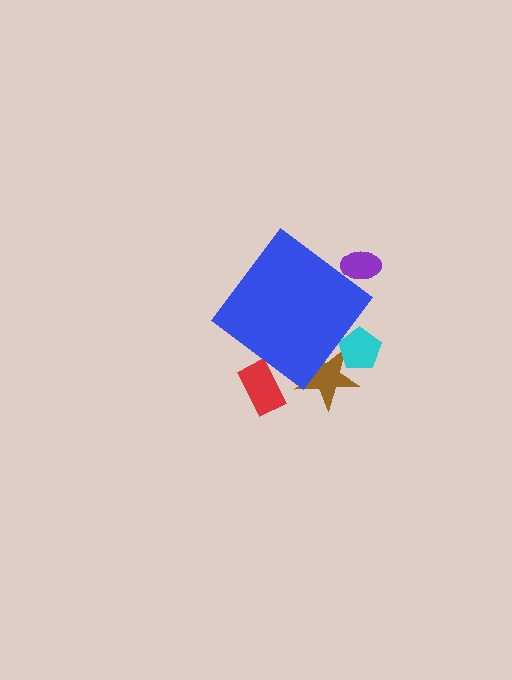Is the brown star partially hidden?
Yes, the brown star is partially hidden behind the blue diamond.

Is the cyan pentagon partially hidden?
Yes, the cyan pentagon is partially hidden behind the blue diamond.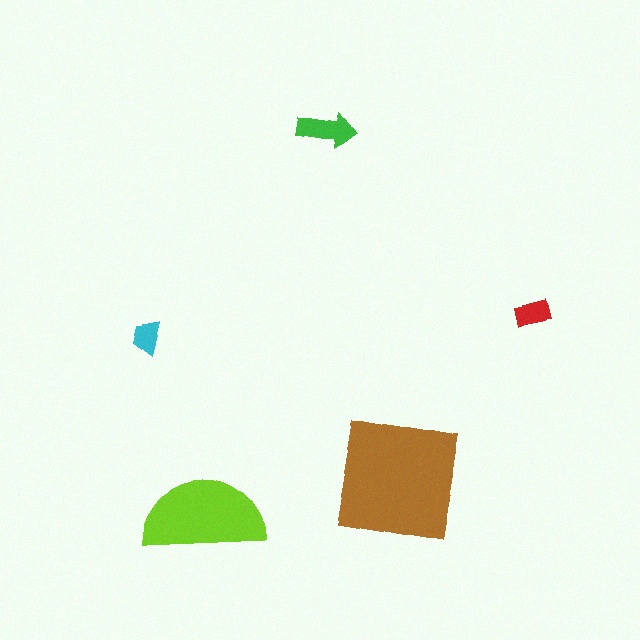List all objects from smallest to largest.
The cyan trapezoid, the red rectangle, the green arrow, the lime semicircle, the brown square.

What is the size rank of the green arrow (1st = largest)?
3rd.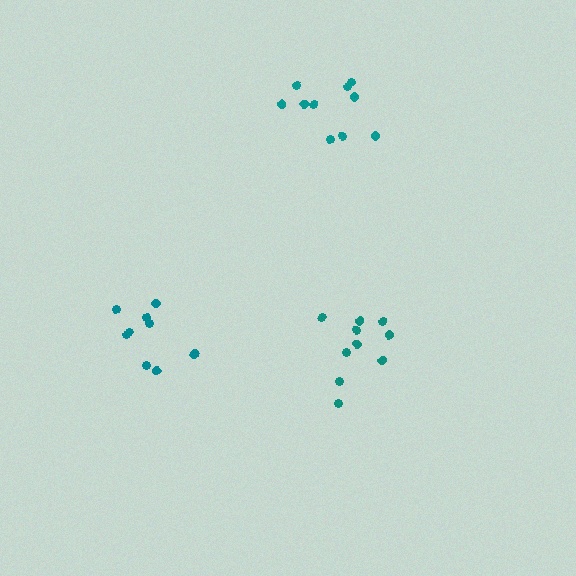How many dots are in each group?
Group 1: 9 dots, Group 2: 10 dots, Group 3: 10 dots (29 total).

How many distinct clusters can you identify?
There are 3 distinct clusters.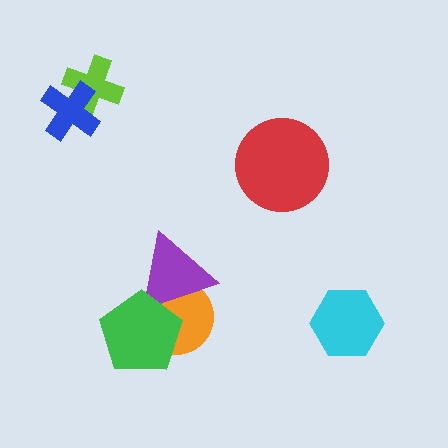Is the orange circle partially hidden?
Yes, it is partially covered by another shape.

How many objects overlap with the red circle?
0 objects overlap with the red circle.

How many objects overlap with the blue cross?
1 object overlaps with the blue cross.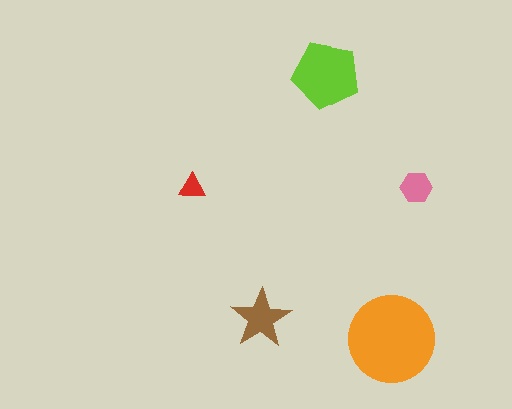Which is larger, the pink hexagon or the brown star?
The brown star.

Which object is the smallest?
The red triangle.